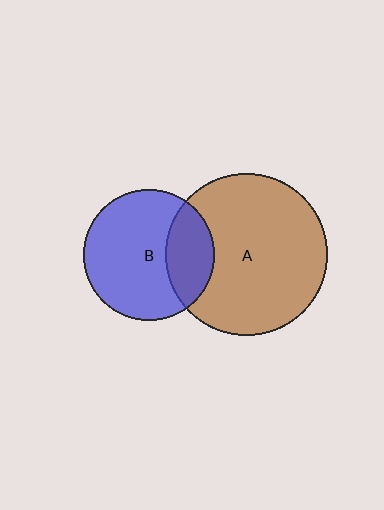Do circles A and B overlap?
Yes.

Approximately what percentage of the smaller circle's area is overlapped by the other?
Approximately 25%.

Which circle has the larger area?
Circle A (brown).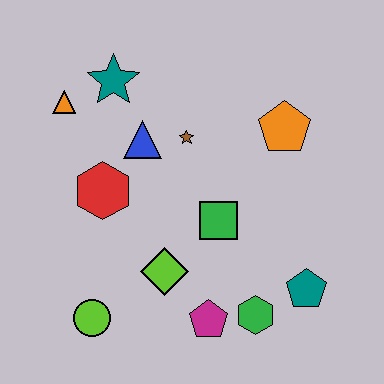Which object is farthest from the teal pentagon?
The orange triangle is farthest from the teal pentagon.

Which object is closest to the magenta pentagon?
The green hexagon is closest to the magenta pentagon.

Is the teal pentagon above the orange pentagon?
No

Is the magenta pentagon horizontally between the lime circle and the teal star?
No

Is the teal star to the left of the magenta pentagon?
Yes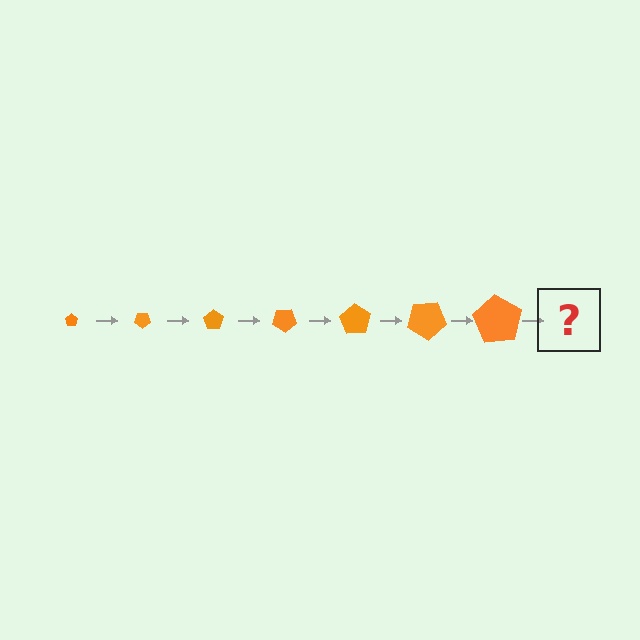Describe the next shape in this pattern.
It should be a pentagon, larger than the previous one and rotated 245 degrees from the start.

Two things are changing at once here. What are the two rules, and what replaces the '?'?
The two rules are that the pentagon grows larger each step and it rotates 35 degrees each step. The '?' should be a pentagon, larger than the previous one and rotated 245 degrees from the start.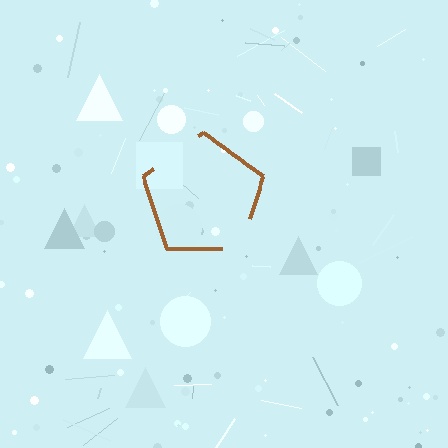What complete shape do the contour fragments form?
The contour fragments form a pentagon.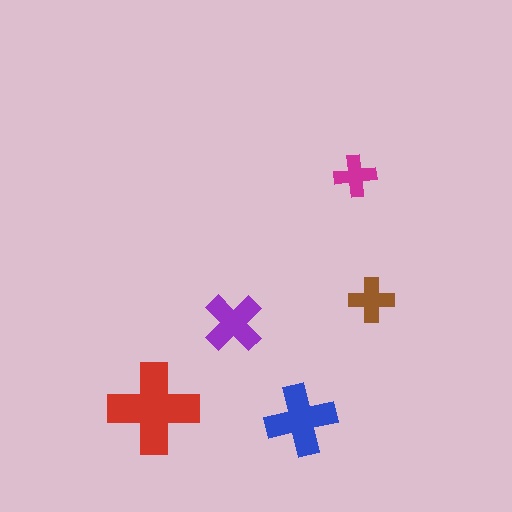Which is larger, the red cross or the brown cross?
The red one.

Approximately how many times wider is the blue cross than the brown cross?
About 1.5 times wider.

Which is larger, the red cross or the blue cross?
The red one.